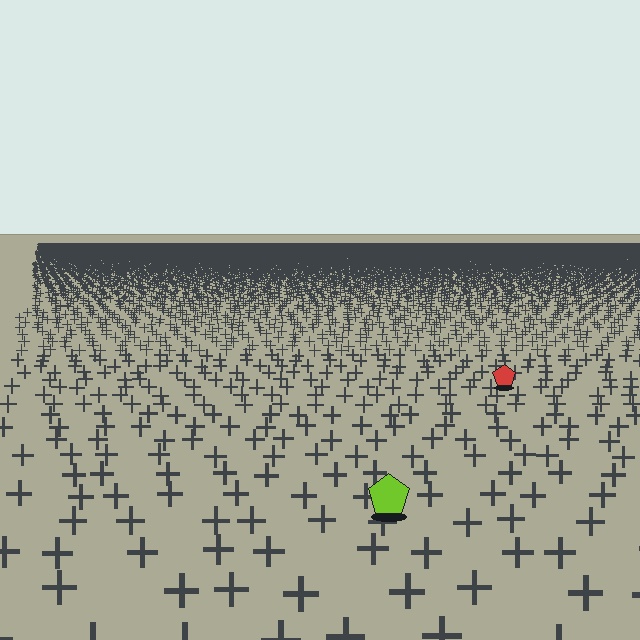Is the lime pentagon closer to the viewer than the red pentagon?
Yes. The lime pentagon is closer — you can tell from the texture gradient: the ground texture is coarser near it.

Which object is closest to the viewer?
The lime pentagon is closest. The texture marks near it are larger and more spread out.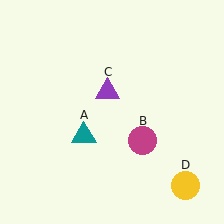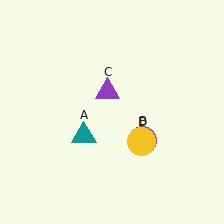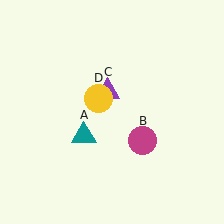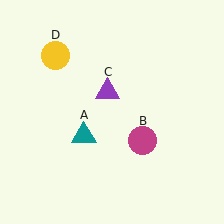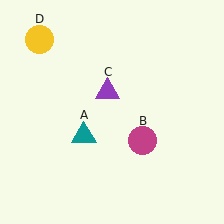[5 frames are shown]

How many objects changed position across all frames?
1 object changed position: yellow circle (object D).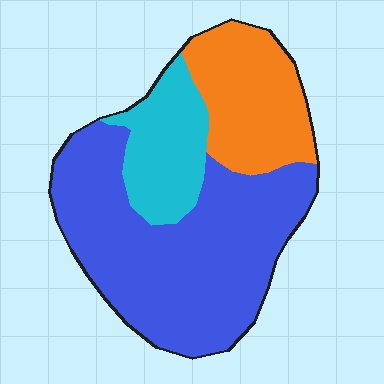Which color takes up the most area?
Blue, at roughly 60%.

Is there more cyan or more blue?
Blue.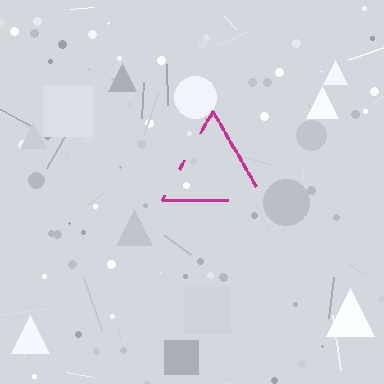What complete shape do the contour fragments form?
The contour fragments form a triangle.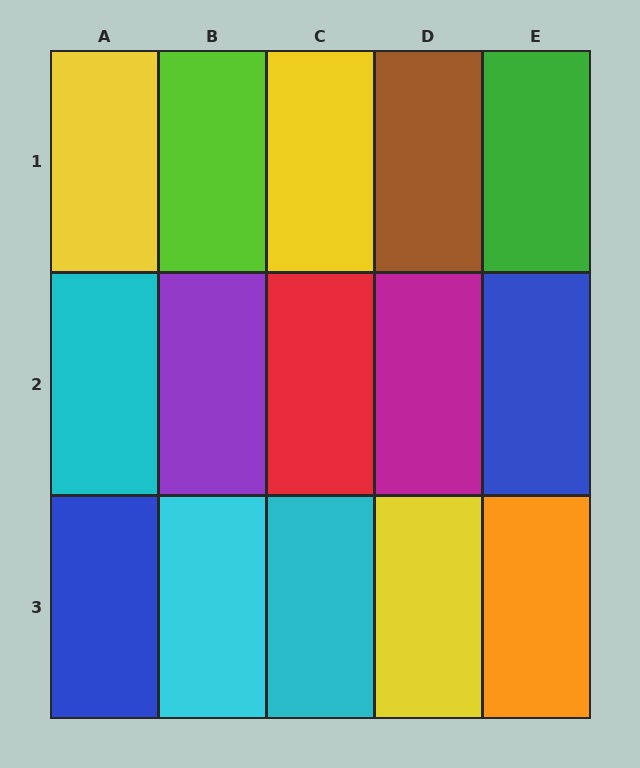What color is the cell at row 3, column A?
Blue.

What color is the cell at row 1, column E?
Green.